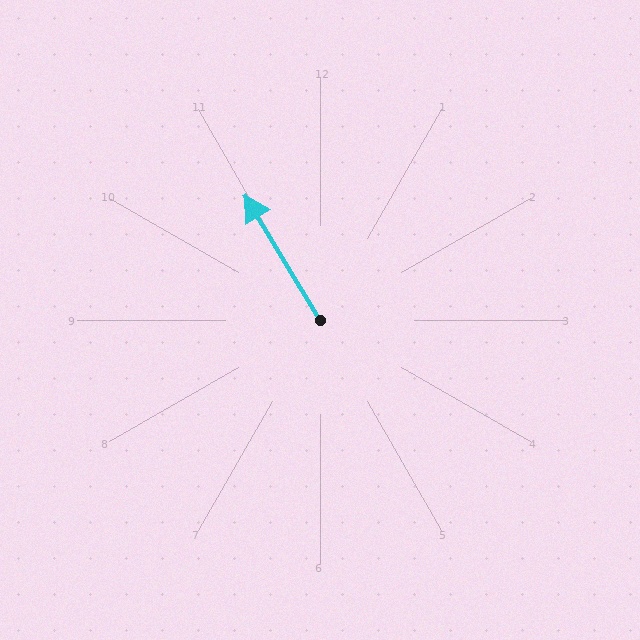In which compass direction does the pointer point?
Northwest.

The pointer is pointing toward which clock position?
Roughly 11 o'clock.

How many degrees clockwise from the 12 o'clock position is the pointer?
Approximately 329 degrees.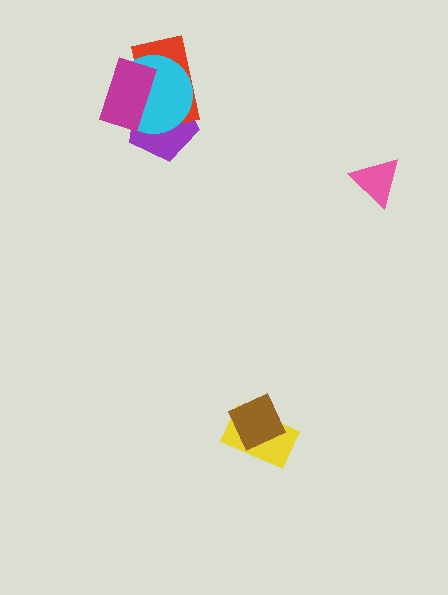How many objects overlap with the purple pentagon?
3 objects overlap with the purple pentagon.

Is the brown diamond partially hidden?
No, no other shape covers it.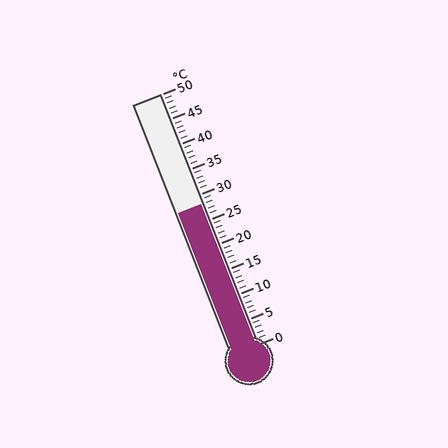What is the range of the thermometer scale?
The thermometer scale ranges from 0°C to 50°C.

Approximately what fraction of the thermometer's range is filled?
The thermometer is filled to approximately 55% of its range.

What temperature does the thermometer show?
The thermometer shows approximately 28°C.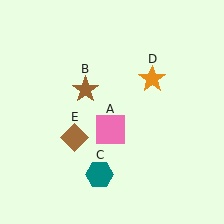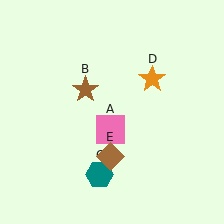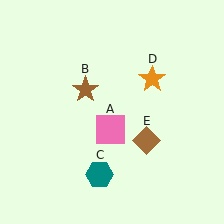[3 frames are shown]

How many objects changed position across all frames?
1 object changed position: brown diamond (object E).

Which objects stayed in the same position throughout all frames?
Pink square (object A) and brown star (object B) and teal hexagon (object C) and orange star (object D) remained stationary.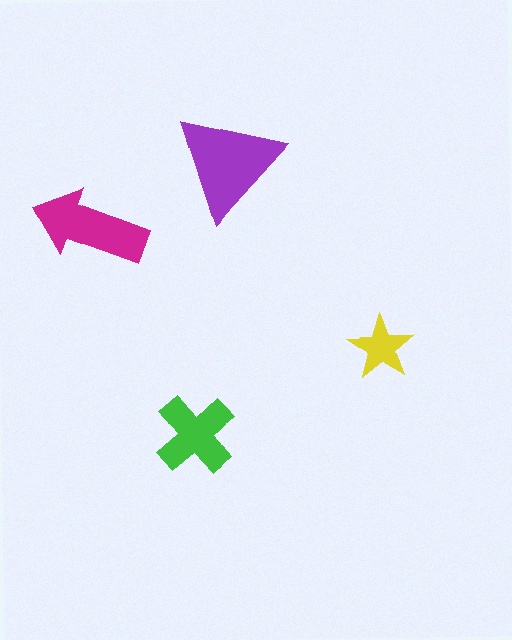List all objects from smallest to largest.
The yellow star, the green cross, the magenta arrow, the purple triangle.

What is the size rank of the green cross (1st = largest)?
3rd.